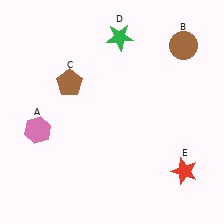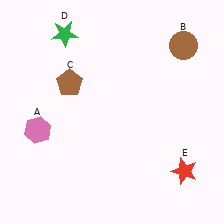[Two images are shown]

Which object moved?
The green star (D) moved left.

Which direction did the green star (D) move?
The green star (D) moved left.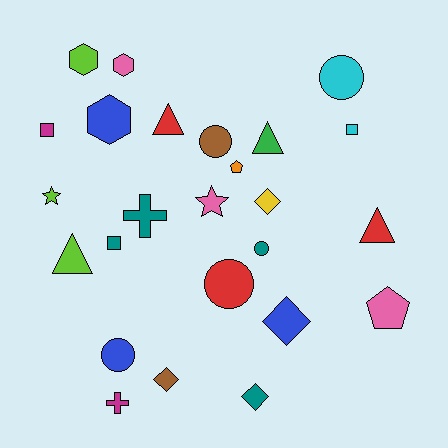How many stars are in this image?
There are 2 stars.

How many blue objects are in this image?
There are 3 blue objects.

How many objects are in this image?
There are 25 objects.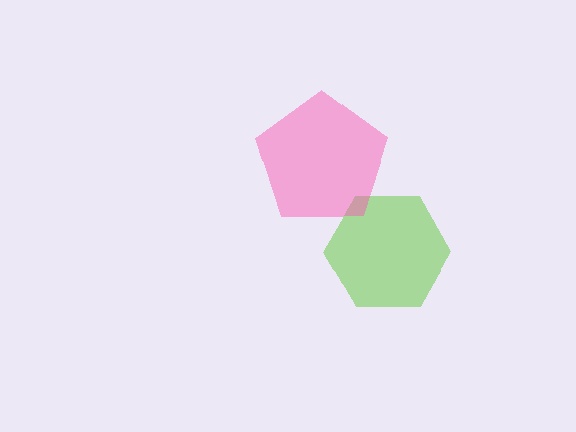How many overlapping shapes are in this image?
There are 2 overlapping shapes in the image.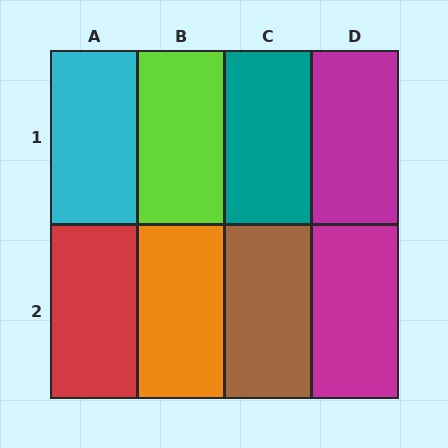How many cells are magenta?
2 cells are magenta.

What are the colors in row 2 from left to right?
Red, orange, brown, magenta.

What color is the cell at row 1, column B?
Lime.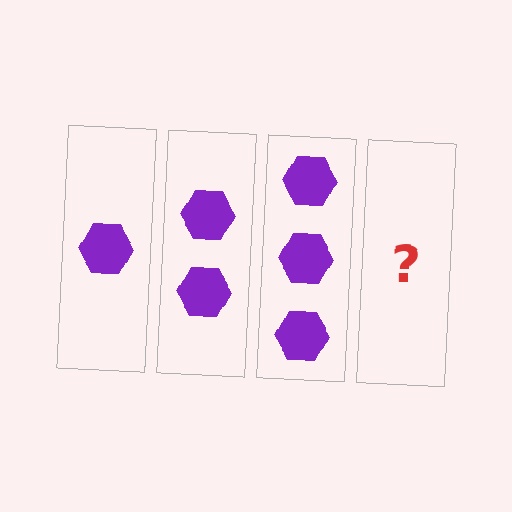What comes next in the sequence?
The next element should be 4 hexagons.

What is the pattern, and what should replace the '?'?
The pattern is that each step adds one more hexagon. The '?' should be 4 hexagons.